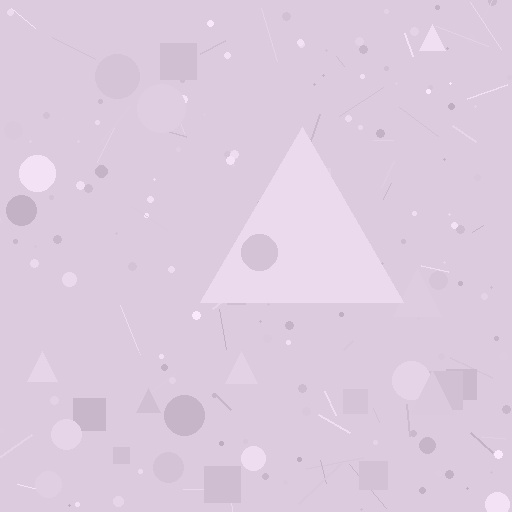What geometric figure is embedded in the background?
A triangle is embedded in the background.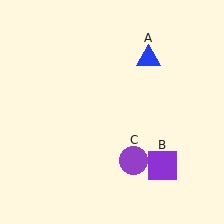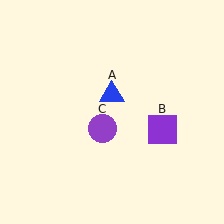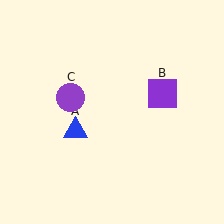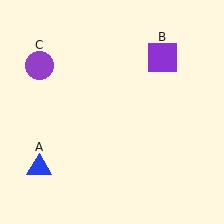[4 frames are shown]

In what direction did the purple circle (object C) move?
The purple circle (object C) moved up and to the left.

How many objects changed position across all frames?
3 objects changed position: blue triangle (object A), purple square (object B), purple circle (object C).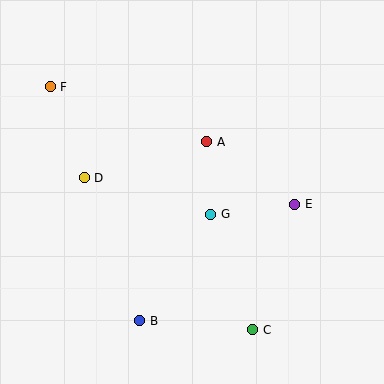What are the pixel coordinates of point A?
Point A is at (207, 142).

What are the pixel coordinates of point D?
Point D is at (84, 178).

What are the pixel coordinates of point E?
Point E is at (295, 204).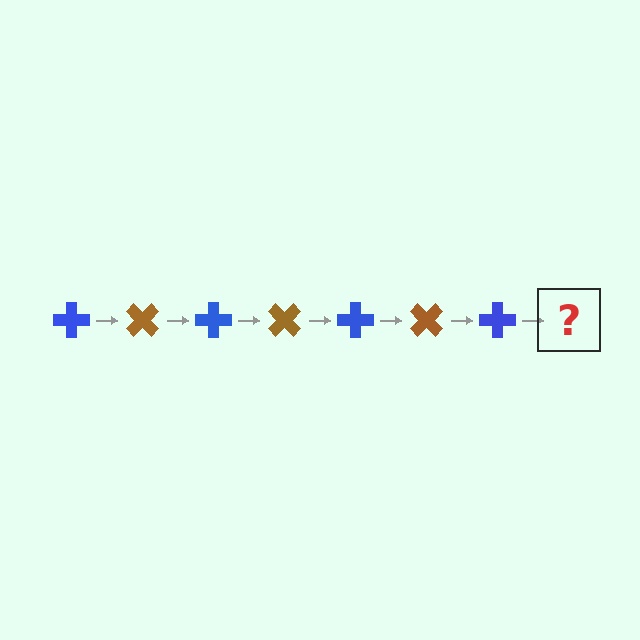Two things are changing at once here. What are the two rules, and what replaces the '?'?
The two rules are that it rotates 45 degrees each step and the color cycles through blue and brown. The '?' should be a brown cross, rotated 315 degrees from the start.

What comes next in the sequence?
The next element should be a brown cross, rotated 315 degrees from the start.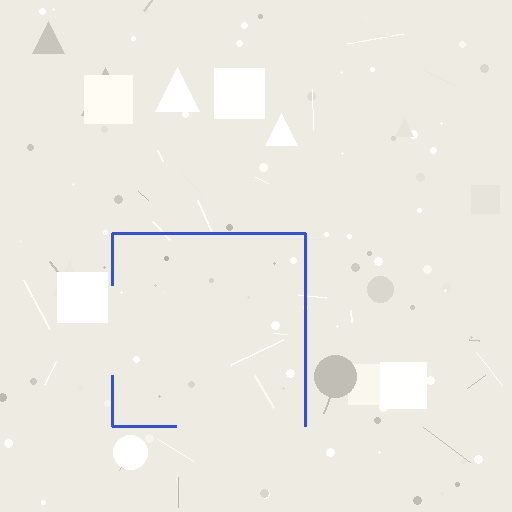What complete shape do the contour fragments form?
The contour fragments form a square.